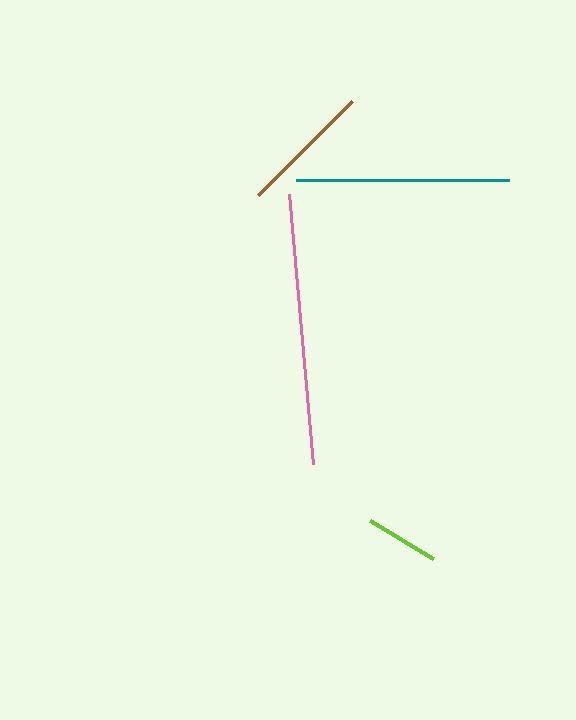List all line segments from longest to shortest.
From longest to shortest: pink, teal, brown, lime.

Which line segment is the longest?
The pink line is the longest at approximately 272 pixels.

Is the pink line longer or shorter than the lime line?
The pink line is longer than the lime line.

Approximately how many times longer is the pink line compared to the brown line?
The pink line is approximately 2.0 times the length of the brown line.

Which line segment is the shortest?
The lime line is the shortest at approximately 73 pixels.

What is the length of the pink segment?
The pink segment is approximately 272 pixels long.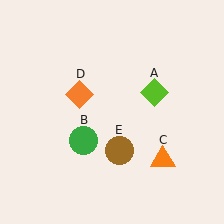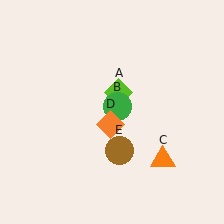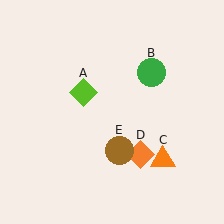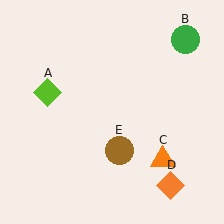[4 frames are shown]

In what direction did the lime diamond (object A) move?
The lime diamond (object A) moved left.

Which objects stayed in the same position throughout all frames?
Orange triangle (object C) and brown circle (object E) remained stationary.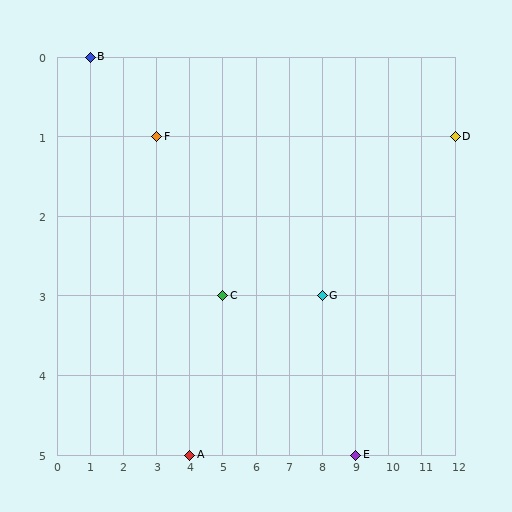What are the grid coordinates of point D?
Point D is at grid coordinates (12, 1).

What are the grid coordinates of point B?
Point B is at grid coordinates (1, 0).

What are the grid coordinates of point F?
Point F is at grid coordinates (3, 1).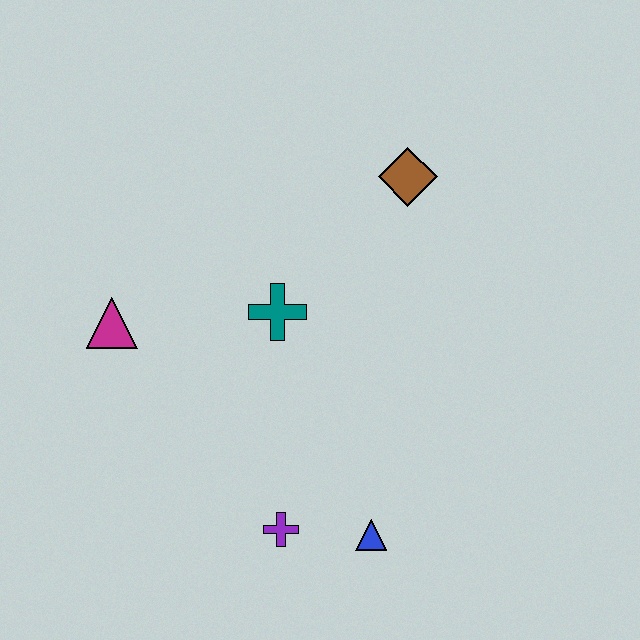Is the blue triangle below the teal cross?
Yes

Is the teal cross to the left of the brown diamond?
Yes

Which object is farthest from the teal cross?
The blue triangle is farthest from the teal cross.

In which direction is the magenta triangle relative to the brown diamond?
The magenta triangle is to the left of the brown diamond.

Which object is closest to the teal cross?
The magenta triangle is closest to the teal cross.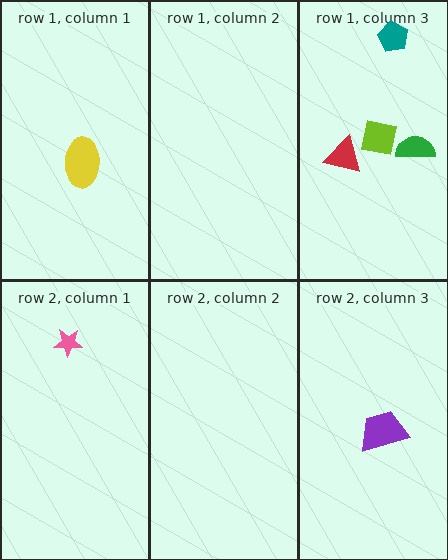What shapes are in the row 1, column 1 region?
The yellow ellipse.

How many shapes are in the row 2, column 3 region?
1.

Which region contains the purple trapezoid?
The row 2, column 3 region.